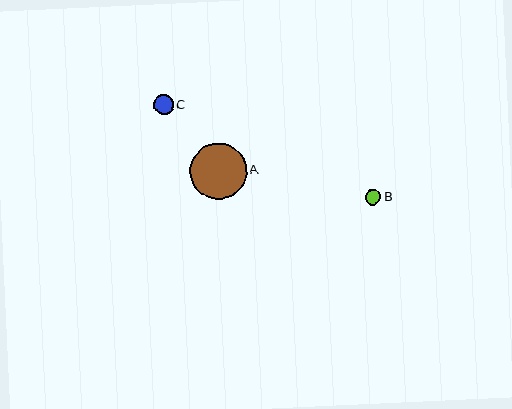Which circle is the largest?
Circle A is the largest with a size of approximately 57 pixels.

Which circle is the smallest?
Circle B is the smallest with a size of approximately 16 pixels.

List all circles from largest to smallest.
From largest to smallest: A, C, B.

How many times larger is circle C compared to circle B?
Circle C is approximately 1.3 times the size of circle B.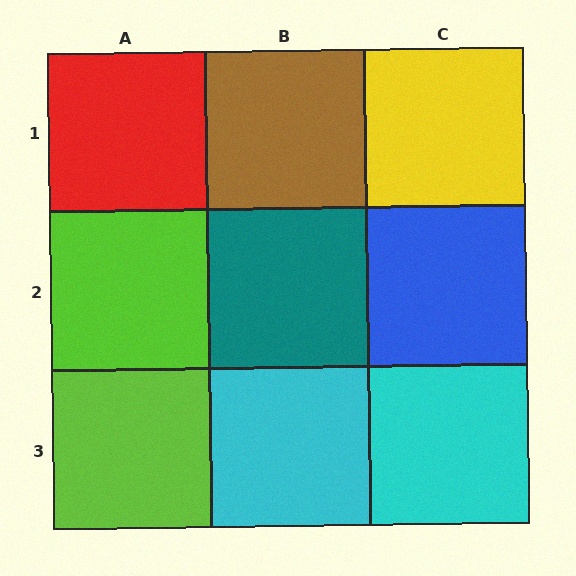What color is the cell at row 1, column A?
Red.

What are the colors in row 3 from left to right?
Lime, cyan, cyan.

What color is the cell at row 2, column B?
Teal.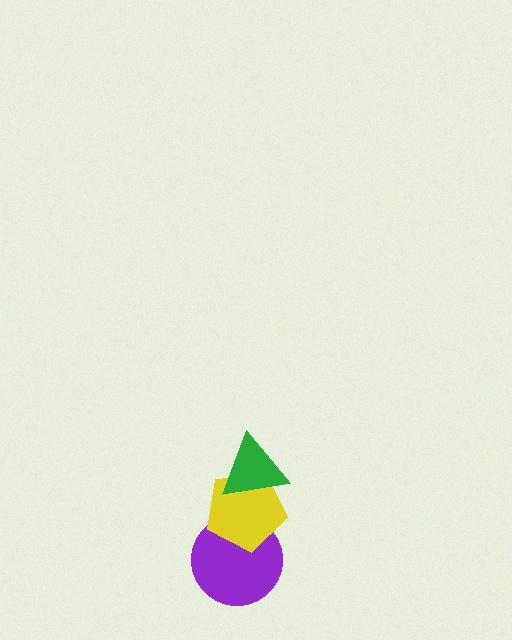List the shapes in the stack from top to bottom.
From top to bottom: the green triangle, the yellow pentagon, the purple circle.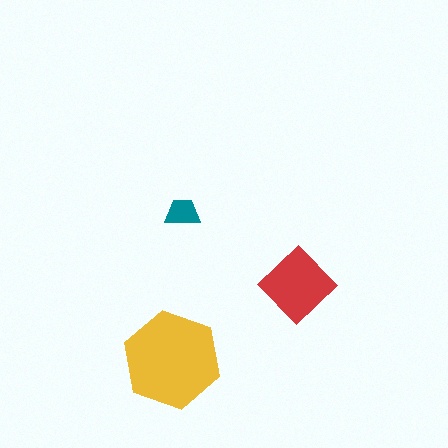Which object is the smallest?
The teal trapezoid.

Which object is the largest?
The yellow hexagon.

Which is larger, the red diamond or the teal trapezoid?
The red diamond.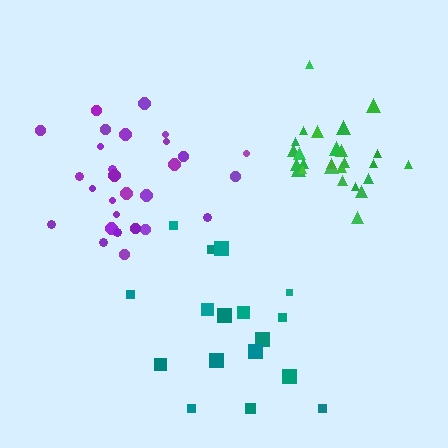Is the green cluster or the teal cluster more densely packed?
Green.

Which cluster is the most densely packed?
Green.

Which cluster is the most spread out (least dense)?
Teal.